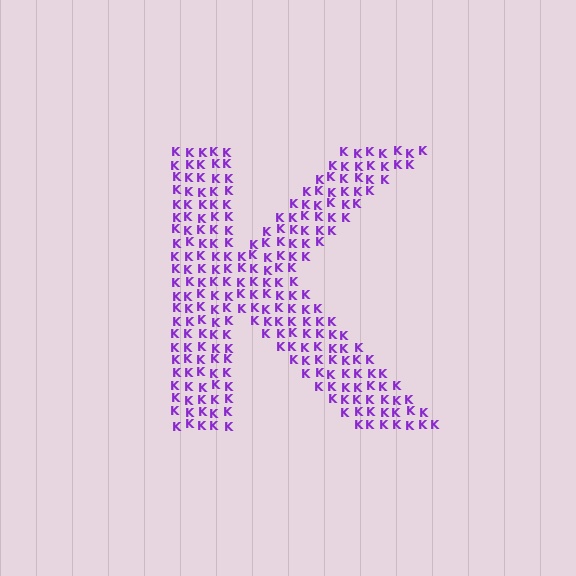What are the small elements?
The small elements are letter K's.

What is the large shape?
The large shape is the letter K.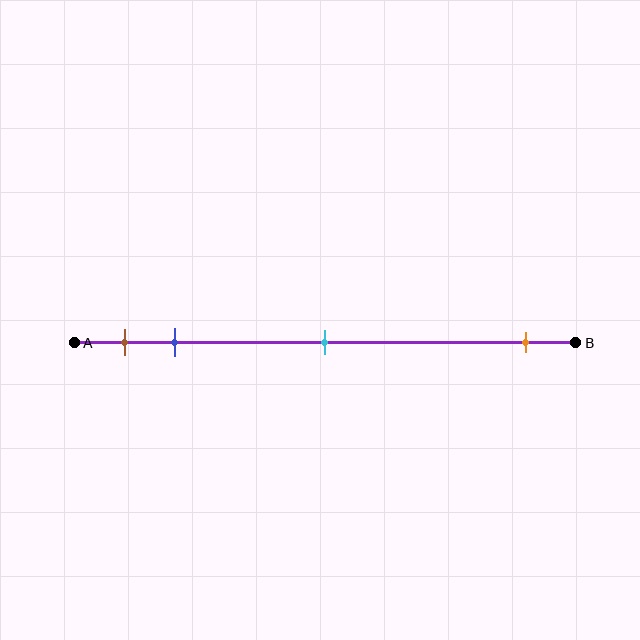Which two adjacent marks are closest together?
The brown and blue marks are the closest adjacent pair.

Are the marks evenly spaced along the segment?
No, the marks are not evenly spaced.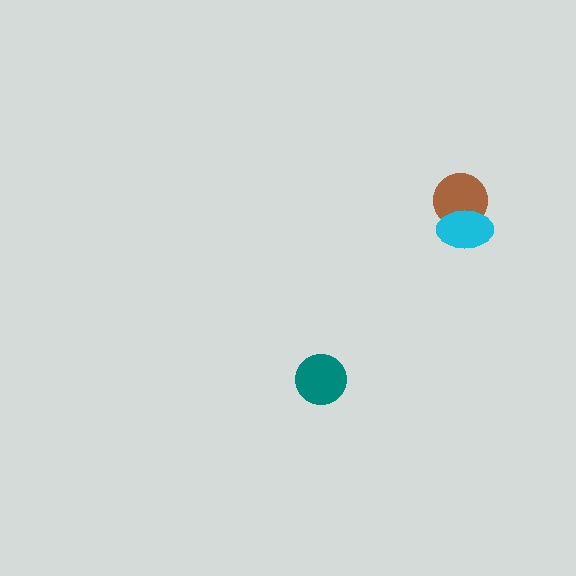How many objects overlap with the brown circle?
1 object overlaps with the brown circle.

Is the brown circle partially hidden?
Yes, it is partially covered by another shape.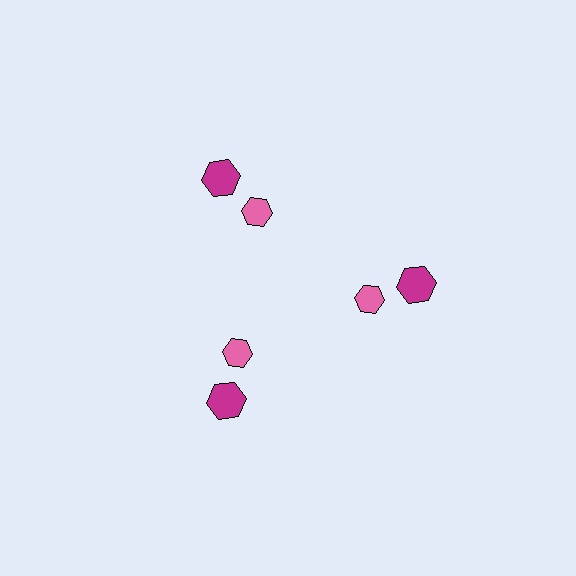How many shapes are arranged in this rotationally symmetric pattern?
There are 6 shapes, arranged in 3 groups of 2.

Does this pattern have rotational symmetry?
Yes, this pattern has 3-fold rotational symmetry. It looks the same after rotating 120 degrees around the center.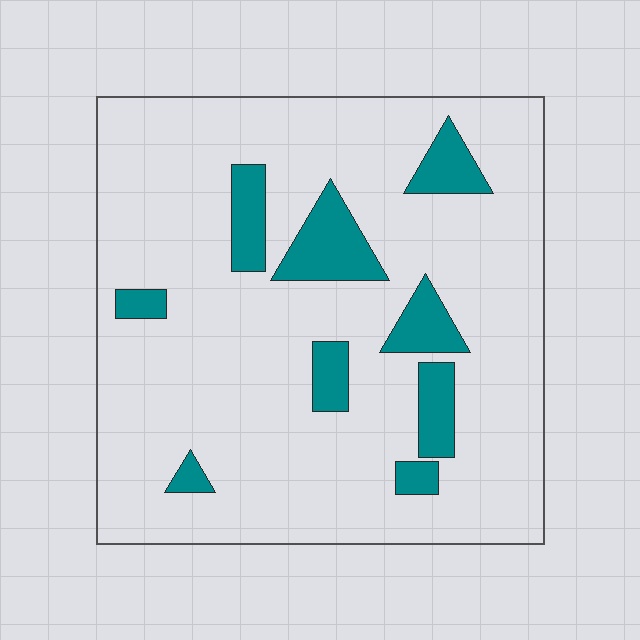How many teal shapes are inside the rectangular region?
9.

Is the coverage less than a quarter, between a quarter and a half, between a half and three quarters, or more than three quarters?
Less than a quarter.